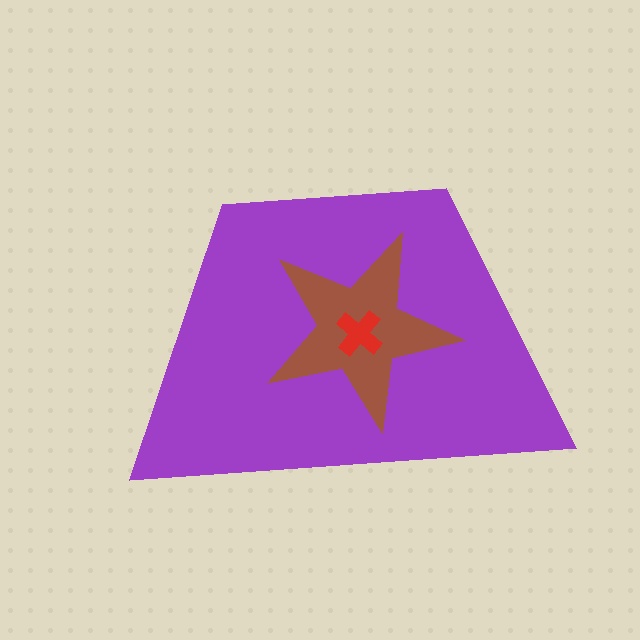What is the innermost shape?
The red cross.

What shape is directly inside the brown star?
The red cross.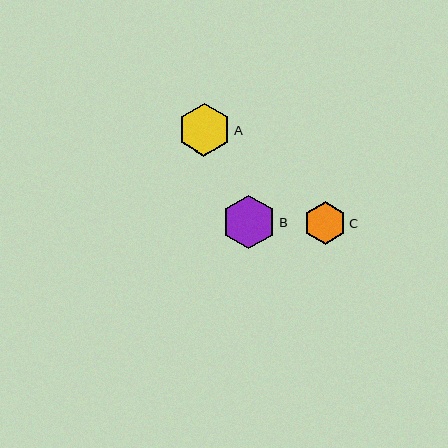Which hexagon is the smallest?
Hexagon C is the smallest with a size of approximately 43 pixels.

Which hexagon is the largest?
Hexagon B is the largest with a size of approximately 53 pixels.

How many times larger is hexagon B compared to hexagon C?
Hexagon B is approximately 1.3 times the size of hexagon C.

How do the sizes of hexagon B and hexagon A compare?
Hexagon B and hexagon A are approximately the same size.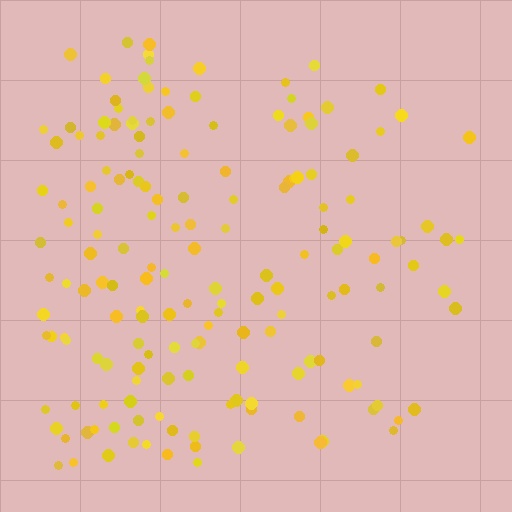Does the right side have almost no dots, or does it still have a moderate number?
Still a moderate number, just noticeably fewer than the left.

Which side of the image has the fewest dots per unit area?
The right.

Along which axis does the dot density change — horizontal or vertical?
Horizontal.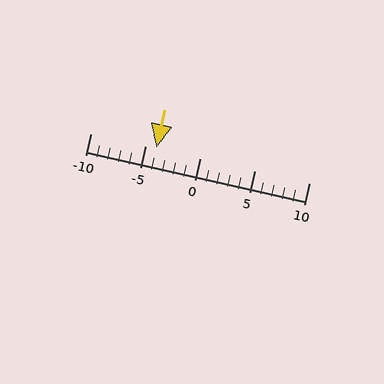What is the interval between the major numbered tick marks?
The major tick marks are spaced 5 units apart.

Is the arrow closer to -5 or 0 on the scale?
The arrow is closer to -5.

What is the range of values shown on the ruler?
The ruler shows values from -10 to 10.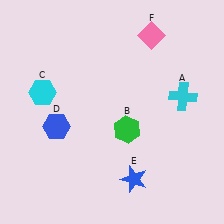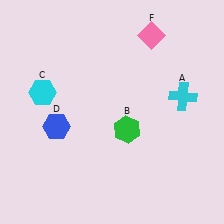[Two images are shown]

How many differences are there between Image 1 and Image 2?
There is 1 difference between the two images.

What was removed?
The blue star (E) was removed in Image 2.